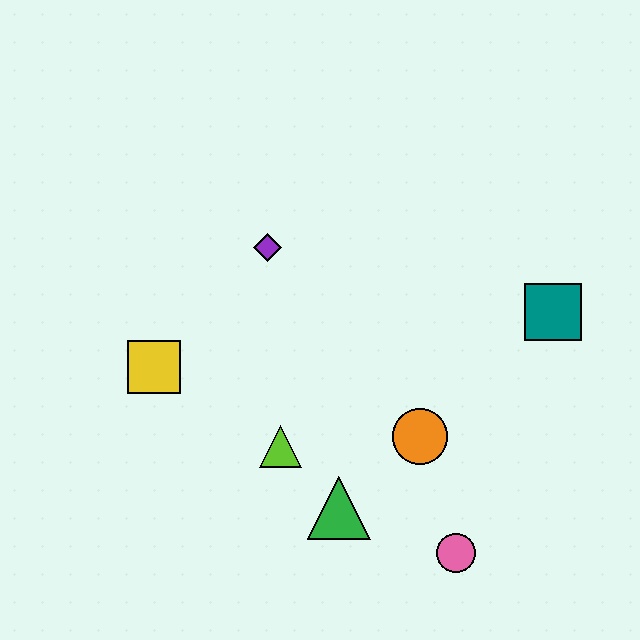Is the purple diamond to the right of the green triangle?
No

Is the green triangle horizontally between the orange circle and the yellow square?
Yes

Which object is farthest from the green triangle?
The teal square is farthest from the green triangle.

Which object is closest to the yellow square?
The lime triangle is closest to the yellow square.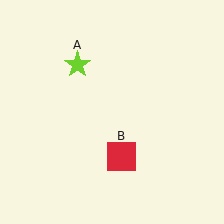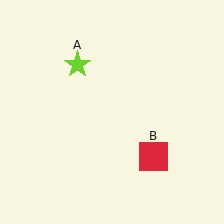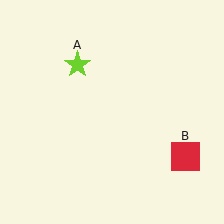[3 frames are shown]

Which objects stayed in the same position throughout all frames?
Lime star (object A) remained stationary.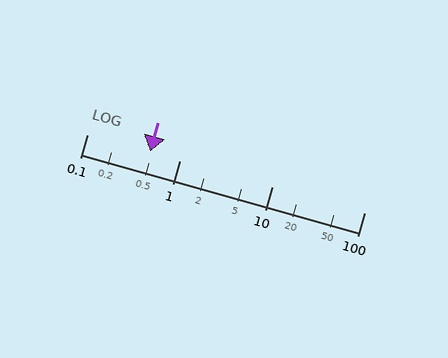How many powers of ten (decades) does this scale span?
The scale spans 3 decades, from 0.1 to 100.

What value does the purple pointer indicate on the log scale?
The pointer indicates approximately 0.48.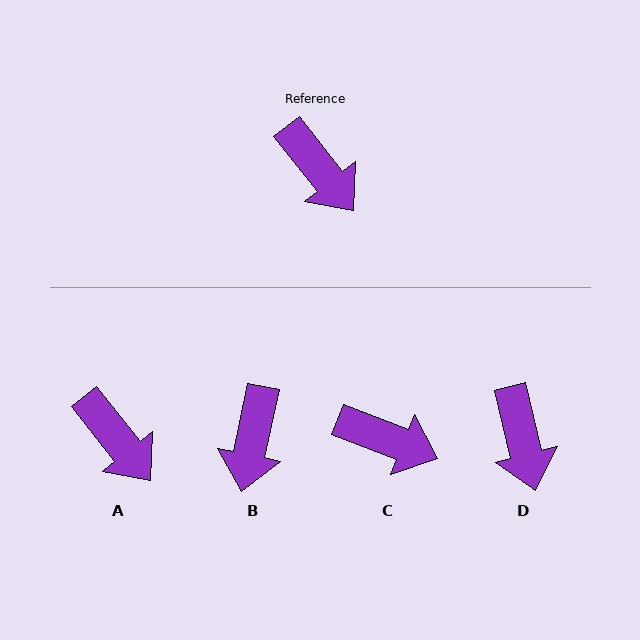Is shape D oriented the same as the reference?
No, it is off by about 25 degrees.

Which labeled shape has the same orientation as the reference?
A.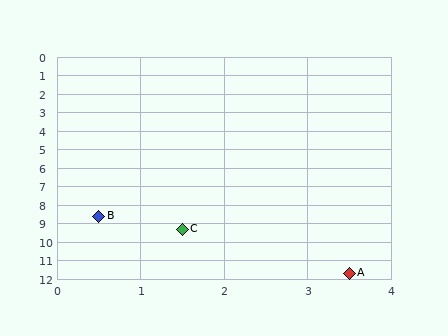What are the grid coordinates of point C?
Point C is at approximately (1.5, 9.3).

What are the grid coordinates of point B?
Point B is at approximately (0.5, 8.6).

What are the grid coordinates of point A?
Point A is at approximately (3.5, 11.7).